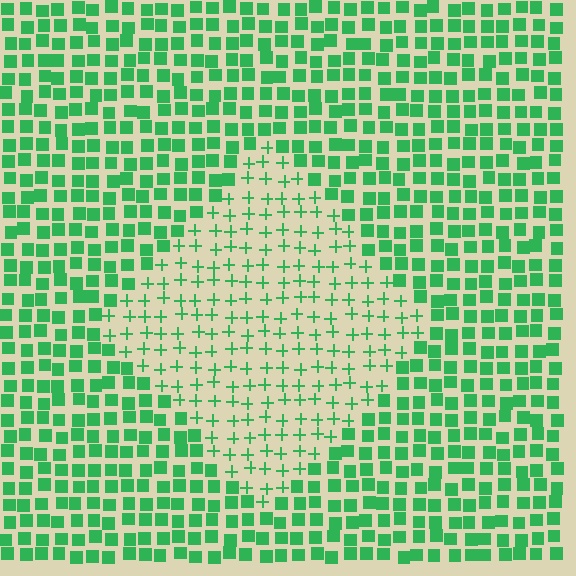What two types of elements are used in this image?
The image uses plus signs inside the diamond region and squares outside it.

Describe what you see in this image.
The image is filled with small green elements arranged in a uniform grid. A diamond-shaped region contains plus signs, while the surrounding area contains squares. The boundary is defined purely by the change in element shape.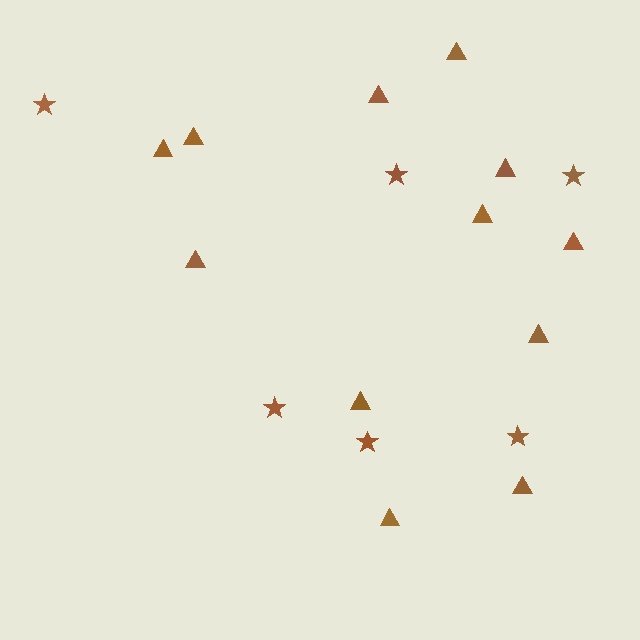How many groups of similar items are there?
There are 2 groups: one group of triangles (12) and one group of stars (6).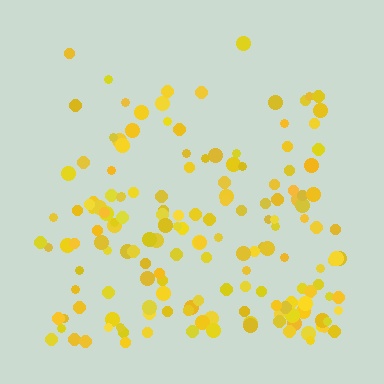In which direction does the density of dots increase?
From top to bottom, with the bottom side densest.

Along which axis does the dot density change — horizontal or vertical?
Vertical.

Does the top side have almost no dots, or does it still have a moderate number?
Still a moderate number, just noticeably fewer than the bottom.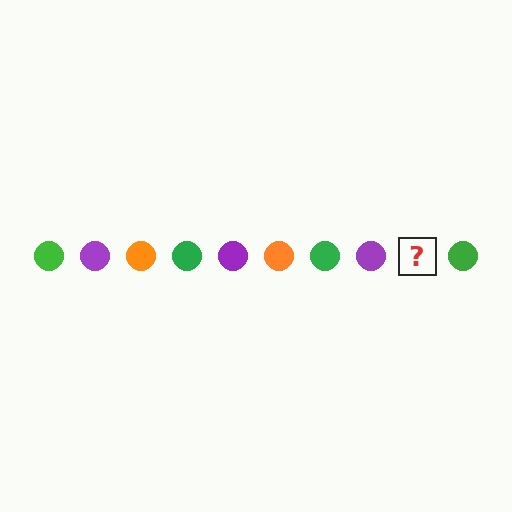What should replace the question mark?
The question mark should be replaced with an orange circle.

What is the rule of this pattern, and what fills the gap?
The rule is that the pattern cycles through green, purple, orange circles. The gap should be filled with an orange circle.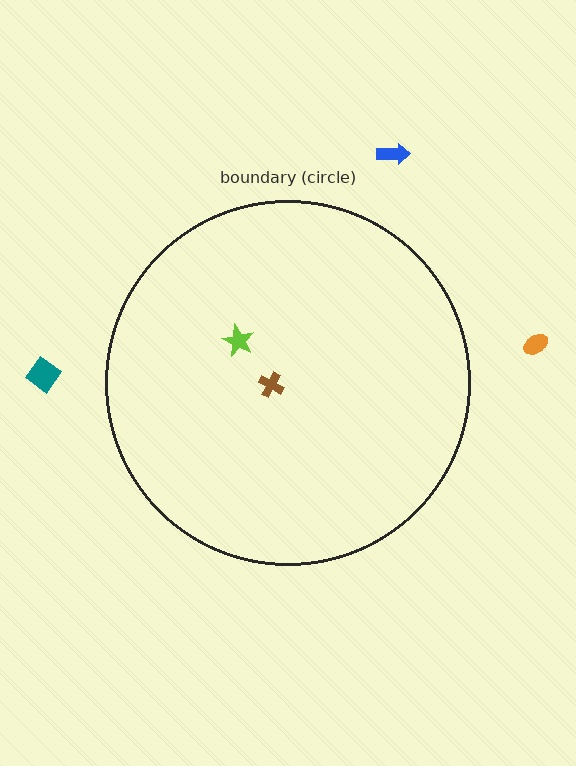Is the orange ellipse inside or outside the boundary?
Outside.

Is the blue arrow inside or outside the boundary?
Outside.